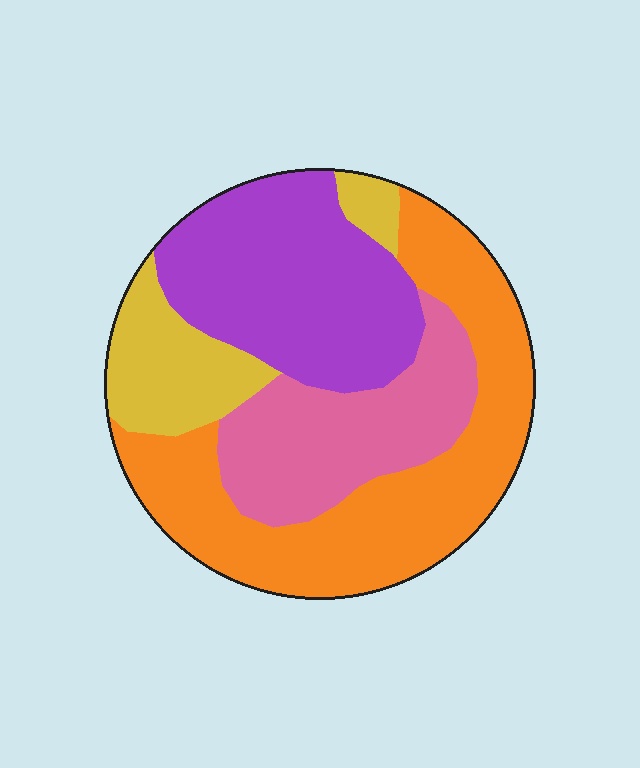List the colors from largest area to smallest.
From largest to smallest: orange, purple, pink, yellow.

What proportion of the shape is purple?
Purple covers around 30% of the shape.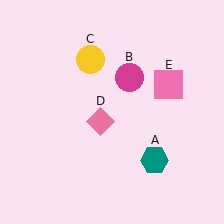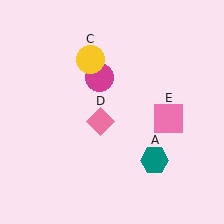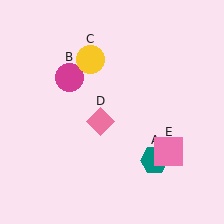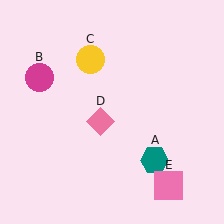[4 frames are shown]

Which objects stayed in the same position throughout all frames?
Teal hexagon (object A) and yellow circle (object C) and pink diamond (object D) remained stationary.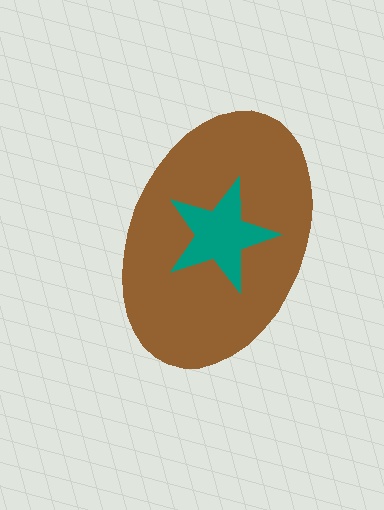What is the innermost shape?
The teal star.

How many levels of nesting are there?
2.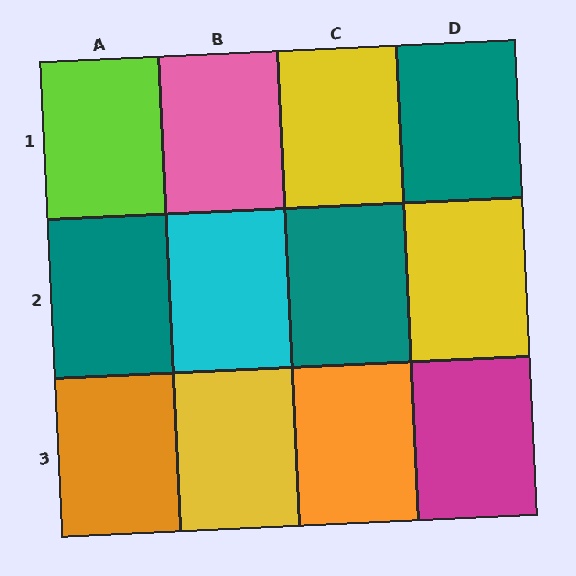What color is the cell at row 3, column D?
Magenta.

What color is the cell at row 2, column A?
Teal.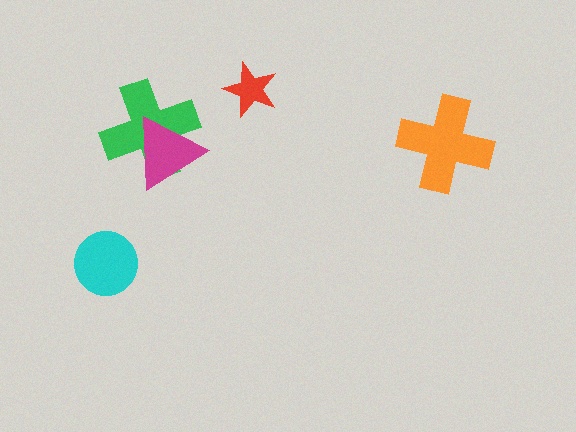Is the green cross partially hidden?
Yes, it is partially covered by another shape.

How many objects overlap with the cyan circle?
0 objects overlap with the cyan circle.